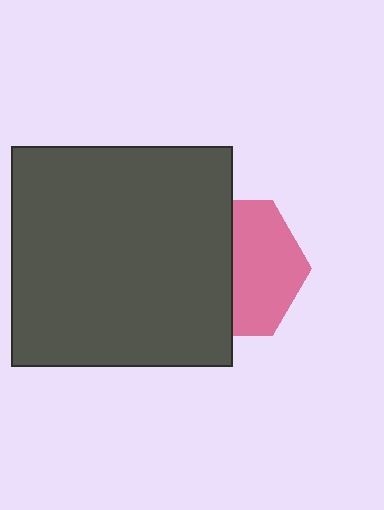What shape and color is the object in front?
The object in front is a dark gray square.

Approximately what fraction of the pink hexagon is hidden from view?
Roughly 50% of the pink hexagon is hidden behind the dark gray square.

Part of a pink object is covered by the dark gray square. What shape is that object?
It is a hexagon.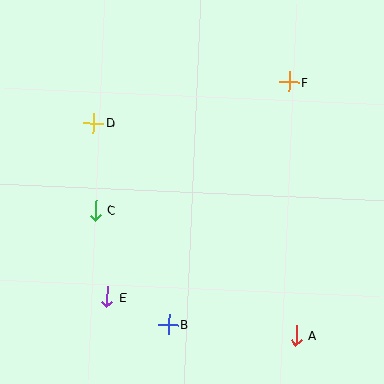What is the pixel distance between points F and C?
The distance between F and C is 232 pixels.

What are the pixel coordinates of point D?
Point D is at (94, 123).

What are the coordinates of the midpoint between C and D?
The midpoint between C and D is at (94, 167).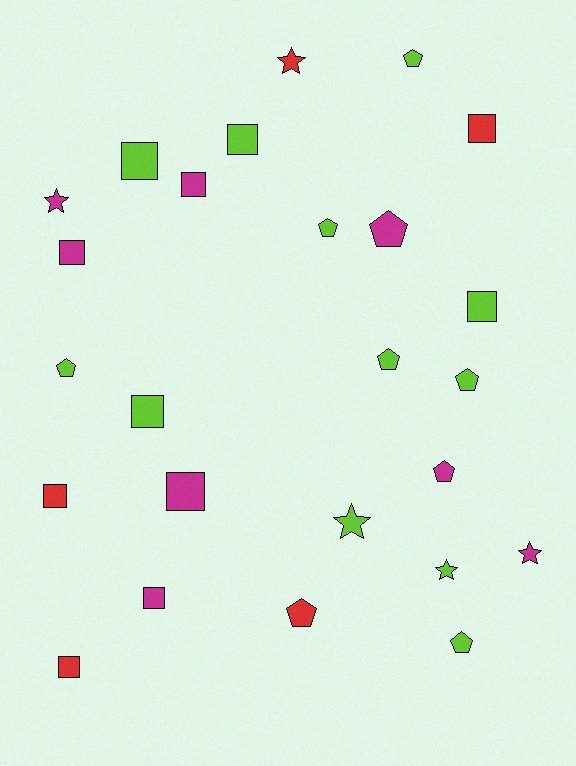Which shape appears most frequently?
Square, with 11 objects.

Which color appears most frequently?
Lime, with 12 objects.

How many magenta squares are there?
There are 4 magenta squares.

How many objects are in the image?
There are 25 objects.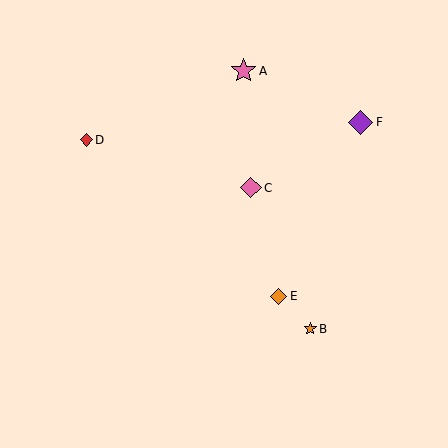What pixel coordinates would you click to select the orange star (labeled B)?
Click at (310, 329) to select the orange star B.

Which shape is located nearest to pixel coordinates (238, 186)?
The pink diamond (labeled C) at (251, 188) is nearest to that location.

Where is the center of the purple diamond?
The center of the purple diamond is at (361, 122).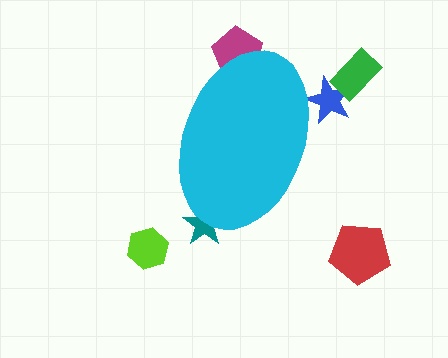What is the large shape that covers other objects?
A cyan ellipse.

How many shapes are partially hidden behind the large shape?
3 shapes are partially hidden.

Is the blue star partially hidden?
Yes, the blue star is partially hidden behind the cyan ellipse.